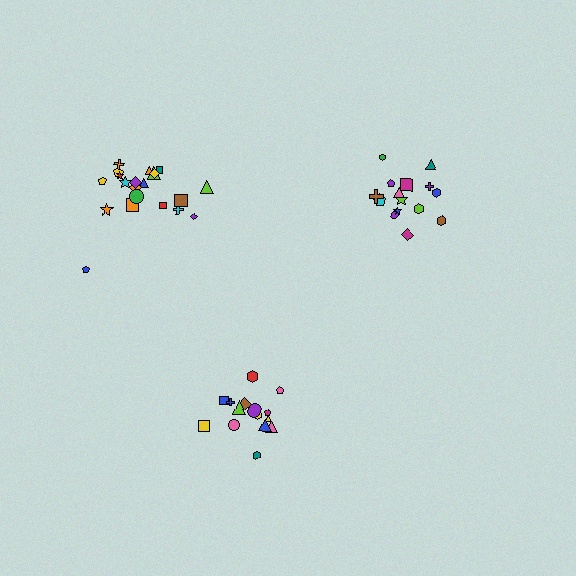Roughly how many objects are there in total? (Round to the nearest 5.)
Roughly 50 objects in total.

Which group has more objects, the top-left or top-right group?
The top-left group.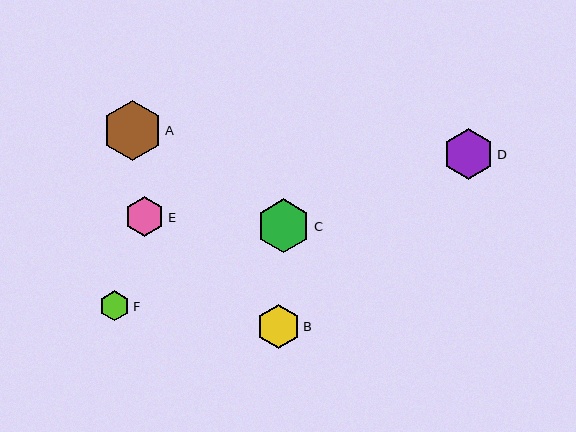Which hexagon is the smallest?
Hexagon F is the smallest with a size of approximately 30 pixels.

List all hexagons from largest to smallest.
From largest to smallest: A, C, D, B, E, F.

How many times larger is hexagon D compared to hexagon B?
Hexagon D is approximately 1.2 times the size of hexagon B.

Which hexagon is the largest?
Hexagon A is the largest with a size of approximately 59 pixels.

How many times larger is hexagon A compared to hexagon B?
Hexagon A is approximately 1.3 times the size of hexagon B.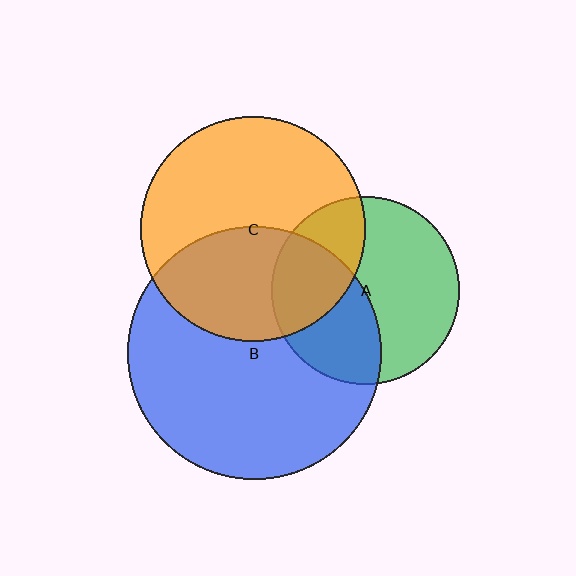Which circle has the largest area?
Circle B (blue).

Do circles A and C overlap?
Yes.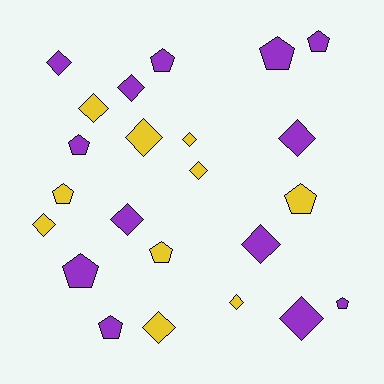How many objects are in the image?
There are 23 objects.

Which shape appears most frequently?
Diamond, with 13 objects.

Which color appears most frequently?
Purple, with 13 objects.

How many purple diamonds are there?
There are 6 purple diamonds.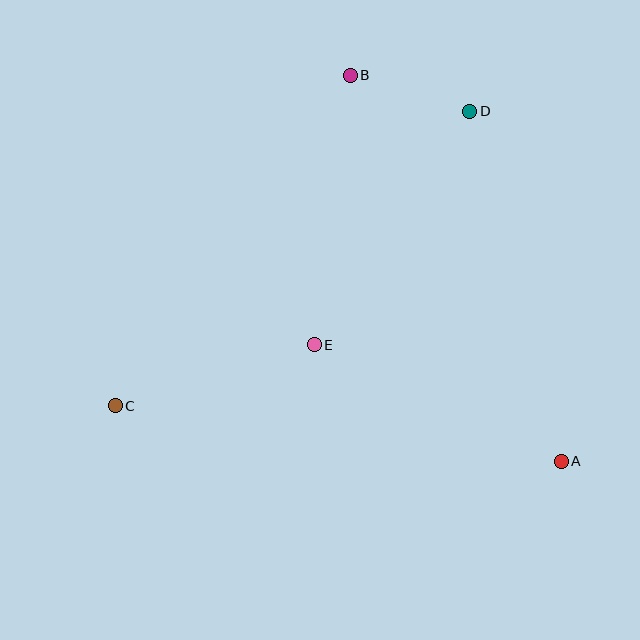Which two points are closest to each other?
Points B and D are closest to each other.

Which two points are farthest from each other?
Points C and D are farthest from each other.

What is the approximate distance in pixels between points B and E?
The distance between B and E is approximately 272 pixels.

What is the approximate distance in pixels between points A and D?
The distance between A and D is approximately 361 pixels.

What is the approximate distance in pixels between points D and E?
The distance between D and E is approximately 280 pixels.